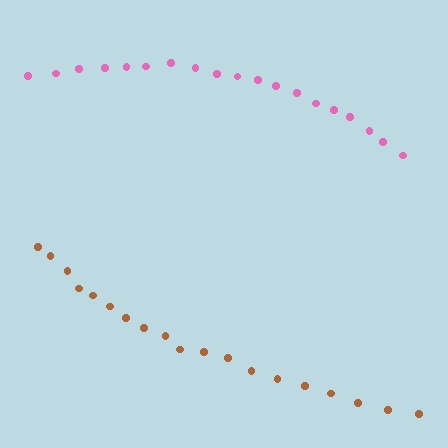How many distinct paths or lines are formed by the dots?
There are 2 distinct paths.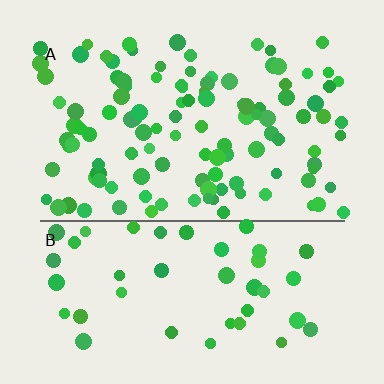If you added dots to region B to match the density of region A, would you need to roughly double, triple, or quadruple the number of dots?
Approximately double.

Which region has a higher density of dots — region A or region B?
A (the top).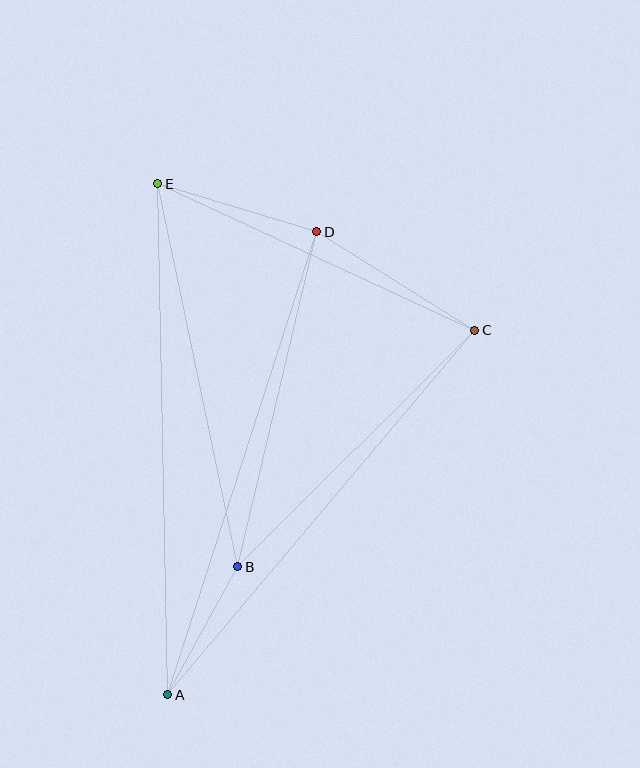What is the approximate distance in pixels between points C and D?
The distance between C and D is approximately 186 pixels.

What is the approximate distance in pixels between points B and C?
The distance between B and C is approximately 335 pixels.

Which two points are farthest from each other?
Points A and E are farthest from each other.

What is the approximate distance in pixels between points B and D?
The distance between B and D is approximately 344 pixels.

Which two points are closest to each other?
Points A and B are closest to each other.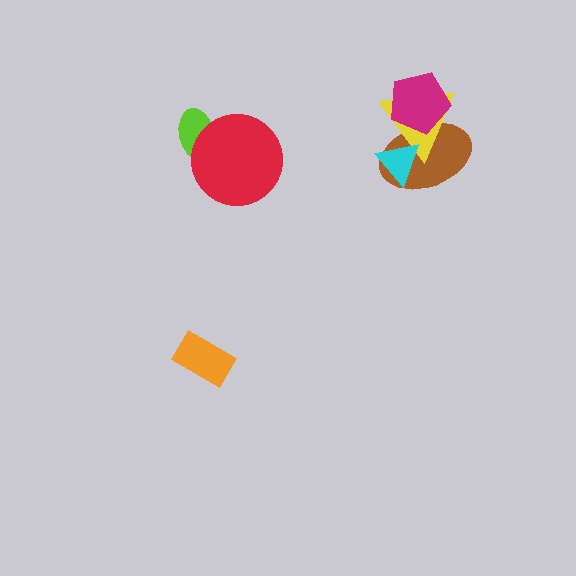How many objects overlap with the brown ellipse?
3 objects overlap with the brown ellipse.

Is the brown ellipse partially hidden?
Yes, it is partially covered by another shape.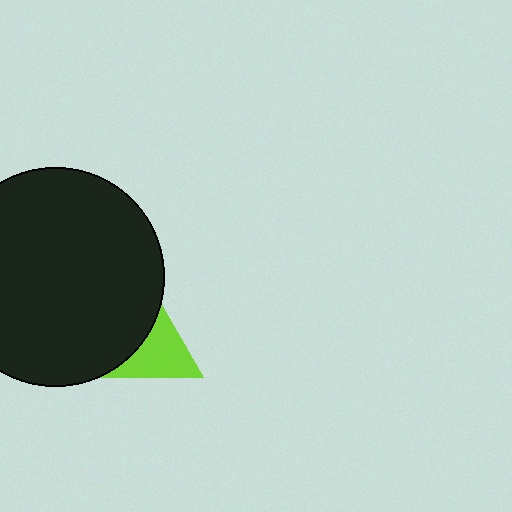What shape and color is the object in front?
The object in front is a black circle.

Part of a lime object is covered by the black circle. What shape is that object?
It is a triangle.